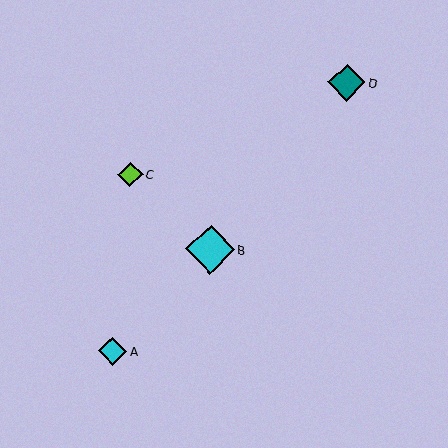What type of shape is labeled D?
Shape D is a teal diamond.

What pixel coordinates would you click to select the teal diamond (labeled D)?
Click at (347, 83) to select the teal diamond D.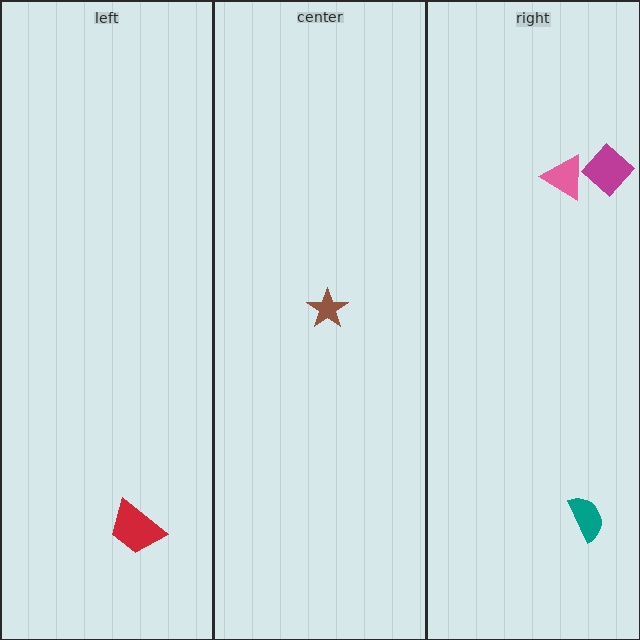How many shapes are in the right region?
3.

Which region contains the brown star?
The center region.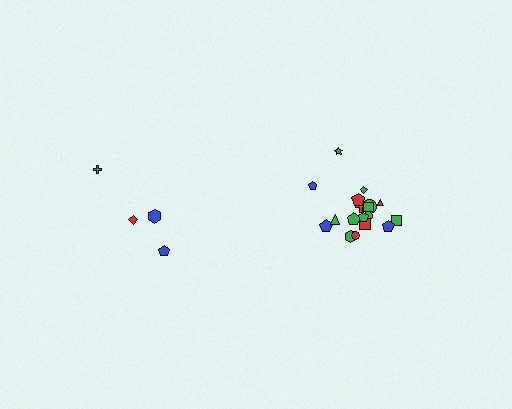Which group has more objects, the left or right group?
The right group.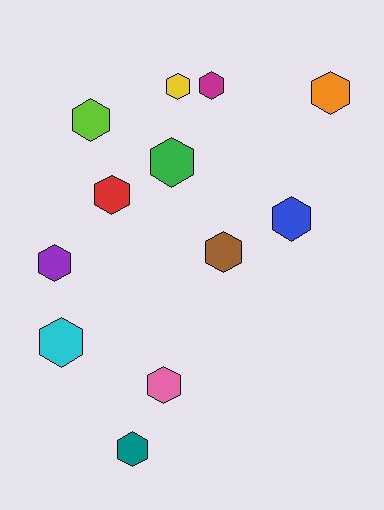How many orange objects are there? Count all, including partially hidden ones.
There is 1 orange object.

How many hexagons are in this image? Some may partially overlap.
There are 12 hexagons.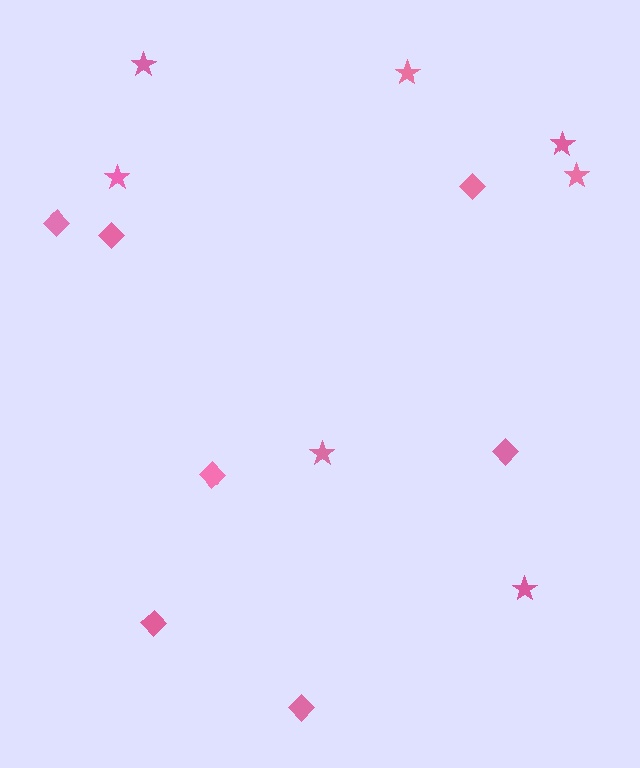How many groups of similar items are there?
There are 2 groups: one group of stars (7) and one group of diamonds (7).